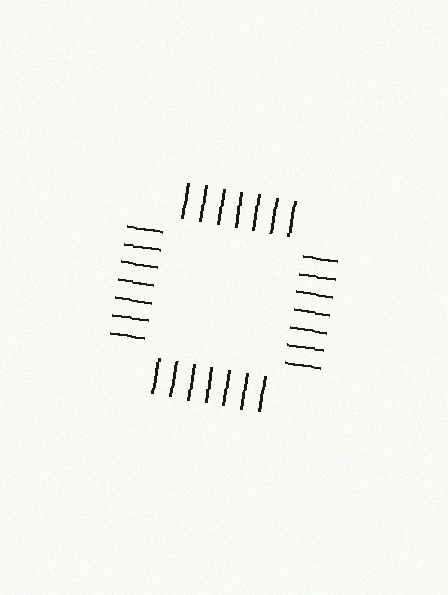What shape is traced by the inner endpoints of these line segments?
An illusory square — the line segments terminate on its edges but no continuous stroke is drawn.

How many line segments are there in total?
28 — 7 along each of the 4 edges.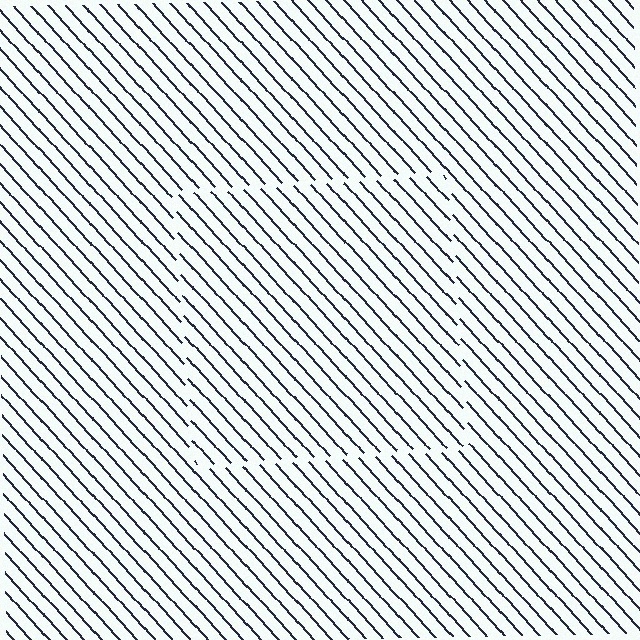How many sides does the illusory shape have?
4 sides — the line-ends trace a square.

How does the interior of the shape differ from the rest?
The interior of the shape contains the same grating, shifted by half a period — the contour is defined by the phase discontinuity where line-ends from the inner and outer gratings abut.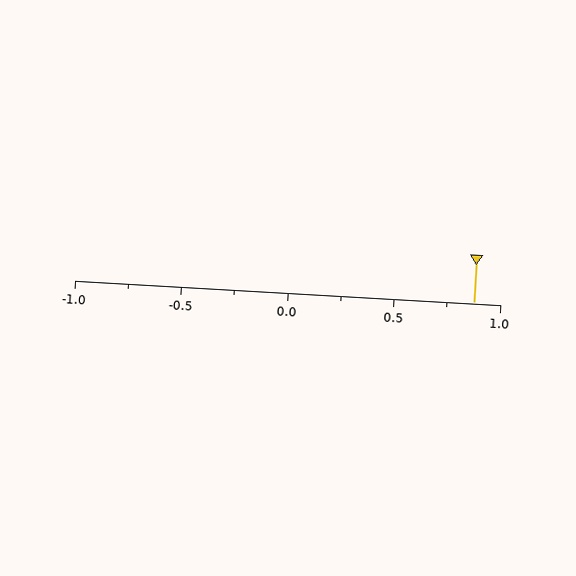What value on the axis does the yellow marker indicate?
The marker indicates approximately 0.88.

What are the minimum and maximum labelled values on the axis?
The axis runs from -1.0 to 1.0.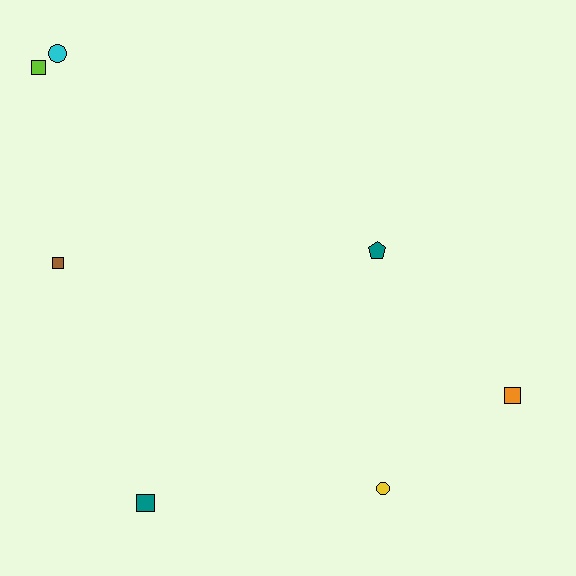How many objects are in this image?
There are 7 objects.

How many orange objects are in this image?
There is 1 orange object.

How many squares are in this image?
There are 4 squares.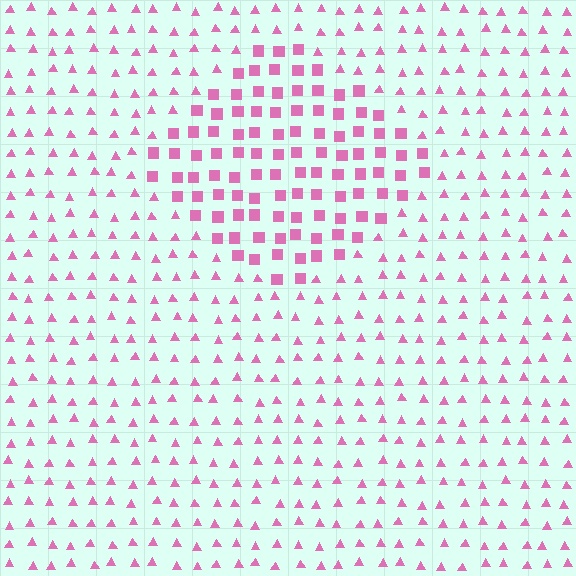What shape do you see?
I see a diamond.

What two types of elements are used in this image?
The image uses squares inside the diamond region and triangles outside it.